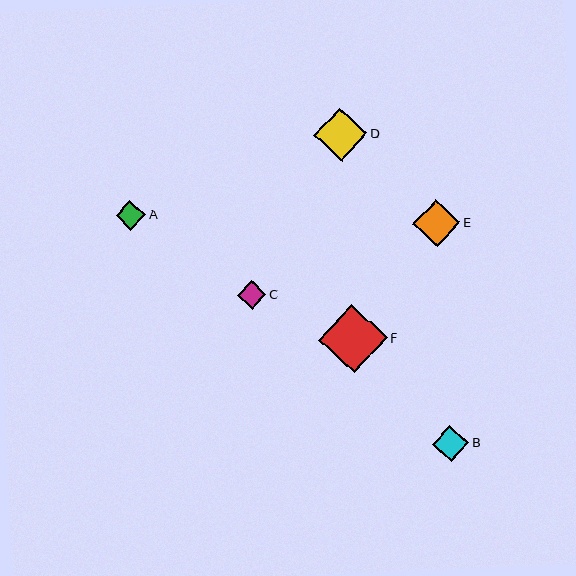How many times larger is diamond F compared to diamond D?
Diamond F is approximately 1.3 times the size of diamond D.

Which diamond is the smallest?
Diamond C is the smallest with a size of approximately 29 pixels.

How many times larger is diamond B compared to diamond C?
Diamond B is approximately 1.3 times the size of diamond C.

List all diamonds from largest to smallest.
From largest to smallest: F, D, E, B, A, C.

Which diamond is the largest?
Diamond F is the largest with a size of approximately 68 pixels.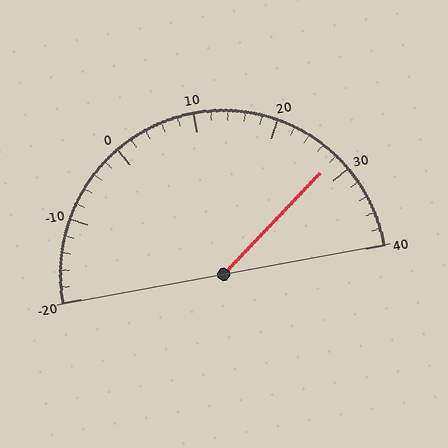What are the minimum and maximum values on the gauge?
The gauge ranges from -20 to 40.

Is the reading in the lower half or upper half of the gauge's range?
The reading is in the upper half of the range (-20 to 40).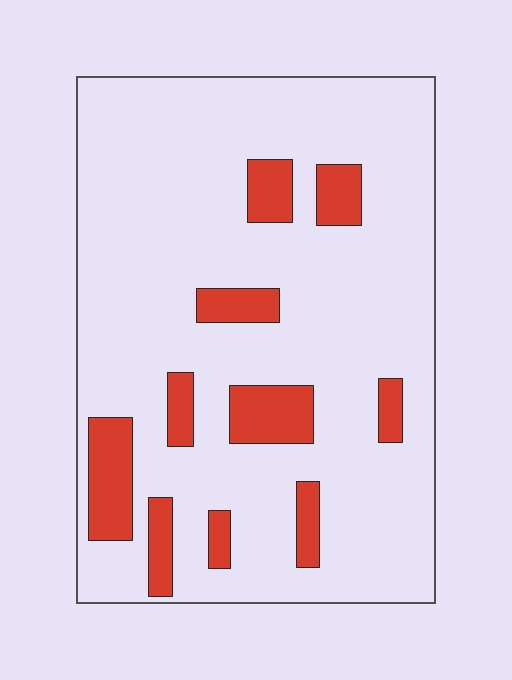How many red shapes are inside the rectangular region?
10.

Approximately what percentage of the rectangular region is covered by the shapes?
Approximately 15%.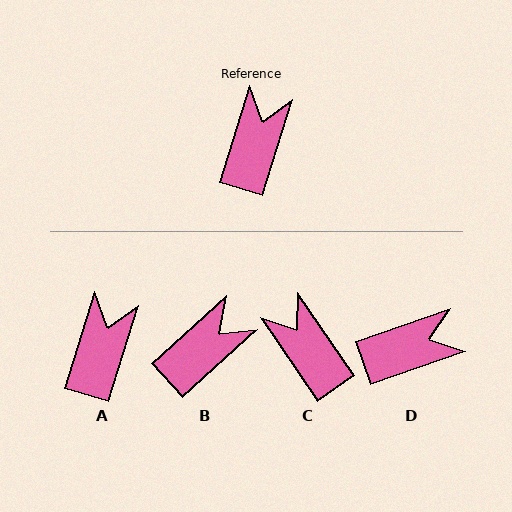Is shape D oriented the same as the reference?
No, it is off by about 53 degrees.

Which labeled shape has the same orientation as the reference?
A.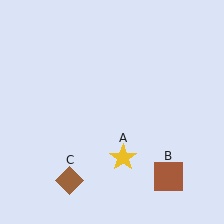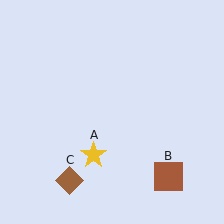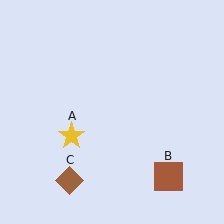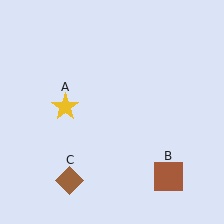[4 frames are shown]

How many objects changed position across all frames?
1 object changed position: yellow star (object A).